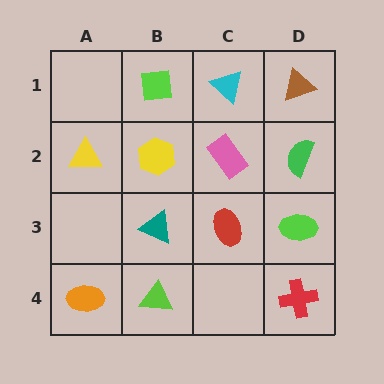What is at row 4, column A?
An orange ellipse.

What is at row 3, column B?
A teal triangle.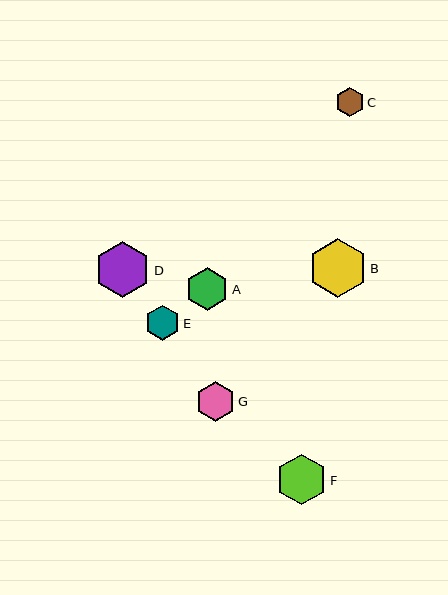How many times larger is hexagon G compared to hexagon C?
Hexagon G is approximately 1.4 times the size of hexagon C.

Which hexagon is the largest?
Hexagon B is the largest with a size of approximately 59 pixels.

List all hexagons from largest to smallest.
From largest to smallest: B, D, F, A, G, E, C.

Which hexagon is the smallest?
Hexagon C is the smallest with a size of approximately 29 pixels.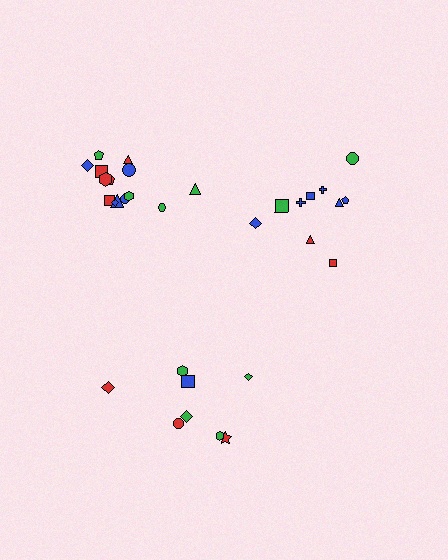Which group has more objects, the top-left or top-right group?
The top-left group.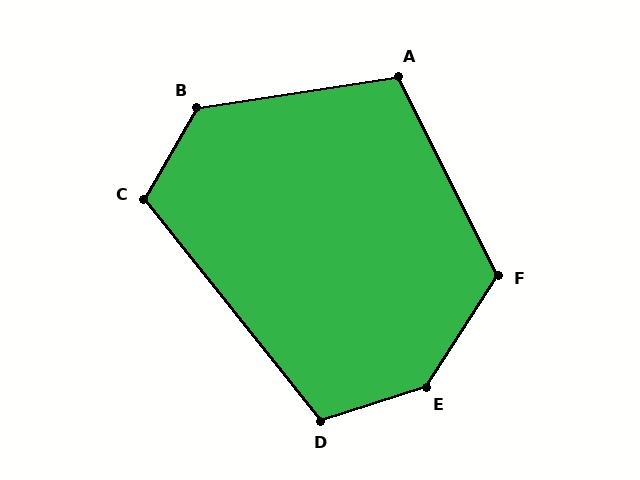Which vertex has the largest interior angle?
E, at approximately 141 degrees.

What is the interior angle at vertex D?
Approximately 111 degrees (obtuse).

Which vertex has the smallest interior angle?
A, at approximately 108 degrees.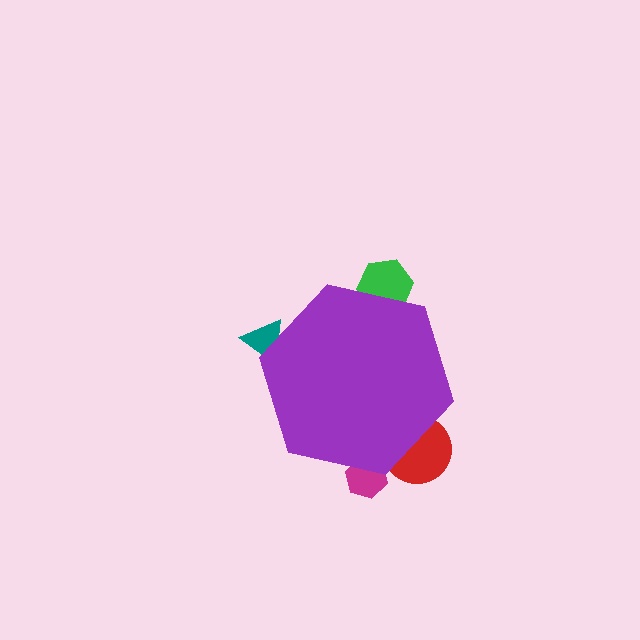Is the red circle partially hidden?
Yes, the red circle is partially hidden behind the purple hexagon.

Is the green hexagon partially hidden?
Yes, the green hexagon is partially hidden behind the purple hexagon.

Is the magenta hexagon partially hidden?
Yes, the magenta hexagon is partially hidden behind the purple hexagon.